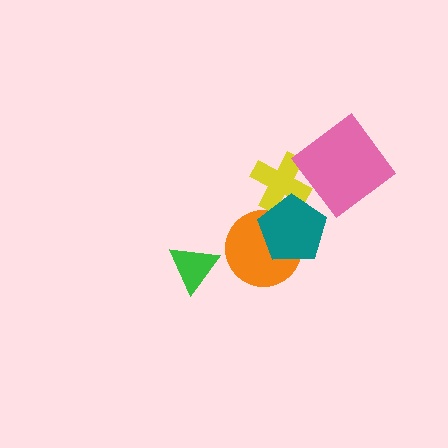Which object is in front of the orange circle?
The teal pentagon is in front of the orange circle.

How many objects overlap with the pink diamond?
0 objects overlap with the pink diamond.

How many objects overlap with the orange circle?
1 object overlaps with the orange circle.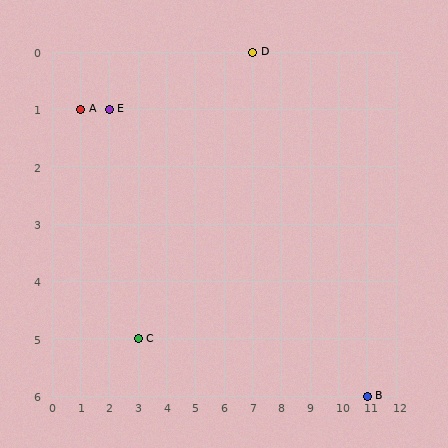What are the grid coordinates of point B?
Point B is at grid coordinates (11, 6).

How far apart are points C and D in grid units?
Points C and D are 4 columns and 5 rows apart (about 6.4 grid units diagonally).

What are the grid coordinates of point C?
Point C is at grid coordinates (3, 5).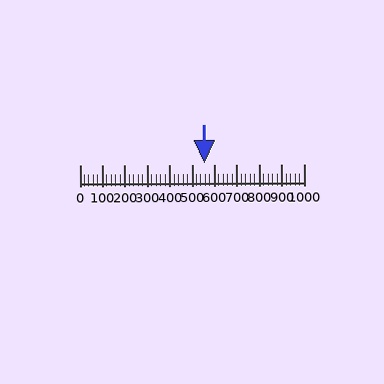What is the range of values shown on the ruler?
The ruler shows values from 0 to 1000.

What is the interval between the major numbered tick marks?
The major tick marks are spaced 100 units apart.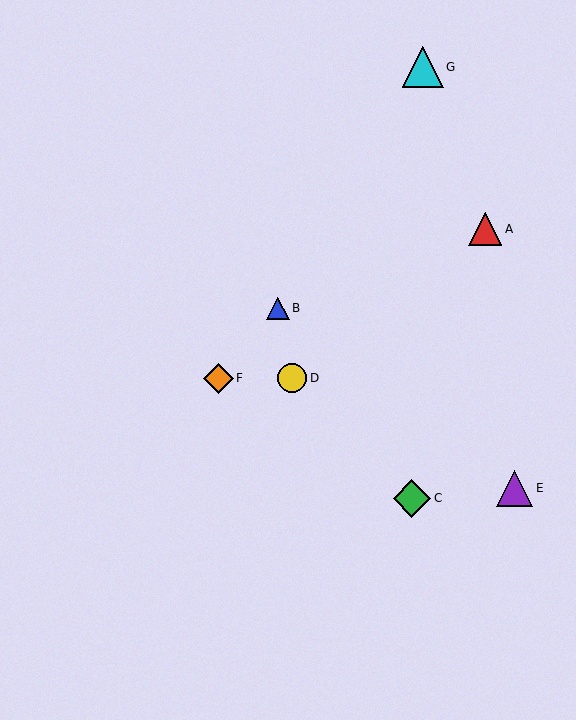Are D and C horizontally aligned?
No, D is at y≈378 and C is at y≈498.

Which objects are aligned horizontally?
Objects D, F are aligned horizontally.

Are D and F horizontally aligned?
Yes, both are at y≈378.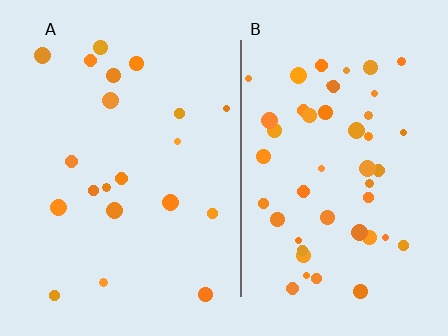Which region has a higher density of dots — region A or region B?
B (the right).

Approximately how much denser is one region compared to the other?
Approximately 2.4× — region B over region A.